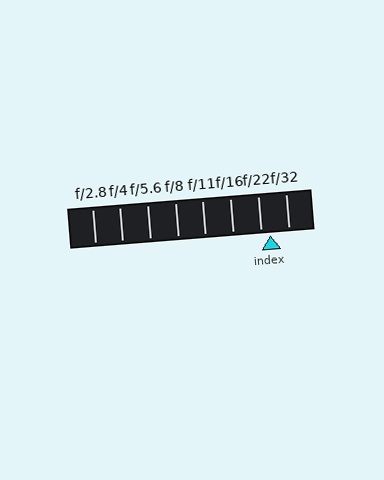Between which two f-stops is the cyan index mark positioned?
The index mark is between f/22 and f/32.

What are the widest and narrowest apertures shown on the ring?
The widest aperture shown is f/2.8 and the narrowest is f/32.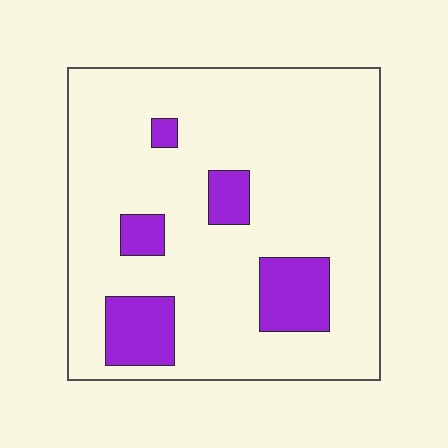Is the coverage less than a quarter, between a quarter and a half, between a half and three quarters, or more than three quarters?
Less than a quarter.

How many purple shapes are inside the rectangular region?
5.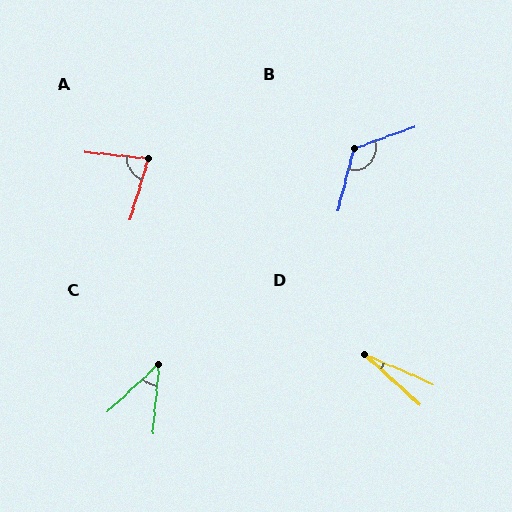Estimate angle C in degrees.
Approximately 42 degrees.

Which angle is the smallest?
D, at approximately 19 degrees.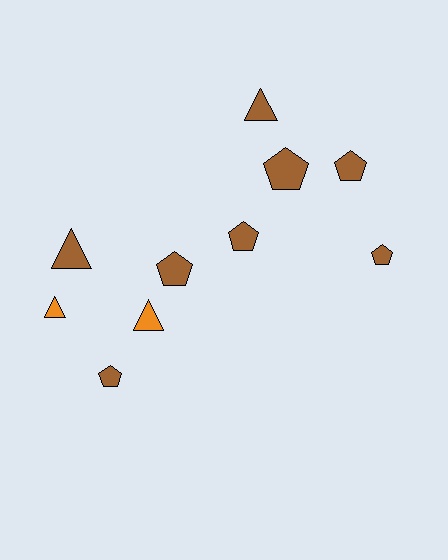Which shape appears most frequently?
Pentagon, with 6 objects.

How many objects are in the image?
There are 10 objects.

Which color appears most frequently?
Brown, with 8 objects.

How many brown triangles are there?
There are 2 brown triangles.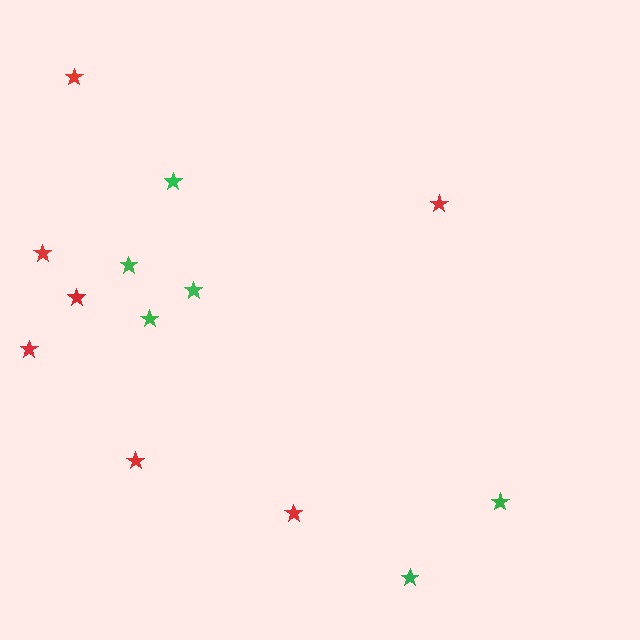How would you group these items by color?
There are 2 groups: one group of red stars (7) and one group of green stars (6).